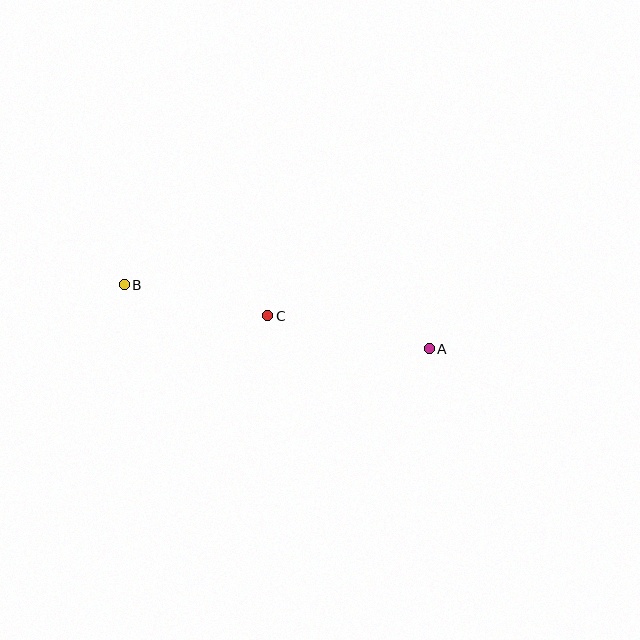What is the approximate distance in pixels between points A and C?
The distance between A and C is approximately 165 pixels.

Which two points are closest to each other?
Points B and C are closest to each other.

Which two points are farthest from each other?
Points A and B are farthest from each other.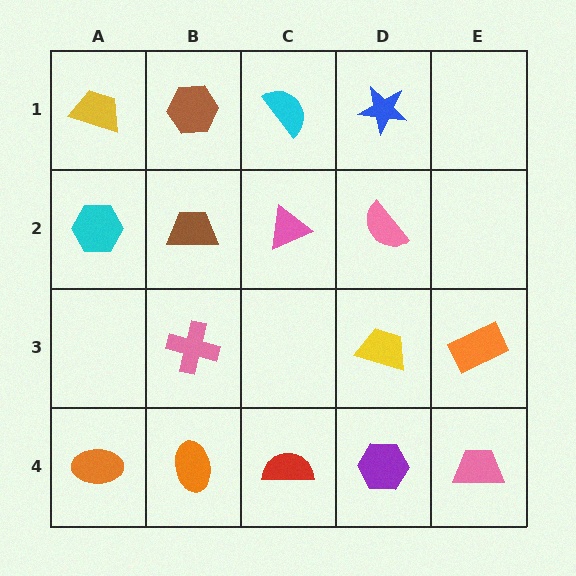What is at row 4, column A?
An orange ellipse.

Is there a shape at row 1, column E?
No, that cell is empty.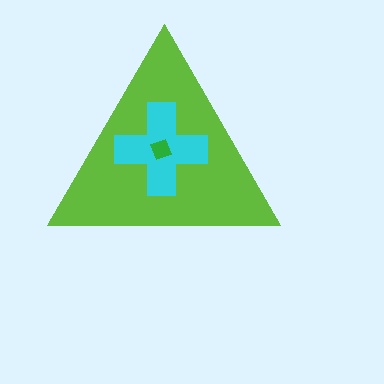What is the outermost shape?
The lime triangle.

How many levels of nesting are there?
3.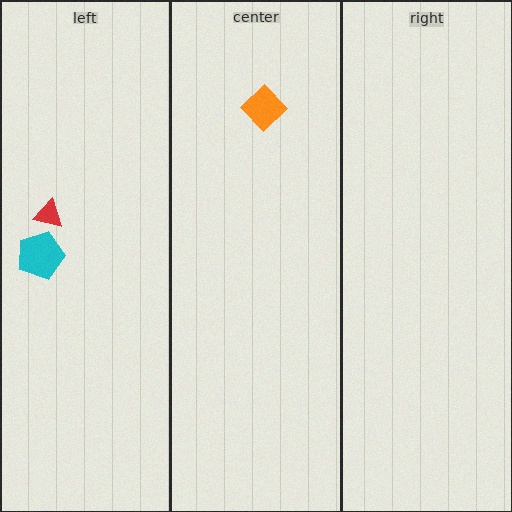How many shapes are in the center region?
1.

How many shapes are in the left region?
2.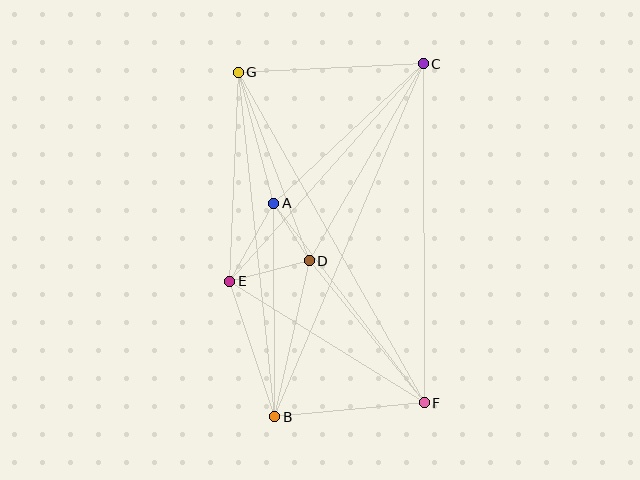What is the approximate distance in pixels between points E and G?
The distance between E and G is approximately 209 pixels.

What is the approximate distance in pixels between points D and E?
The distance between D and E is approximately 82 pixels.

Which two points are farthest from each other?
Points B and C are farthest from each other.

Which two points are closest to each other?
Points A and D are closest to each other.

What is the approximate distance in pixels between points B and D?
The distance between B and D is approximately 160 pixels.